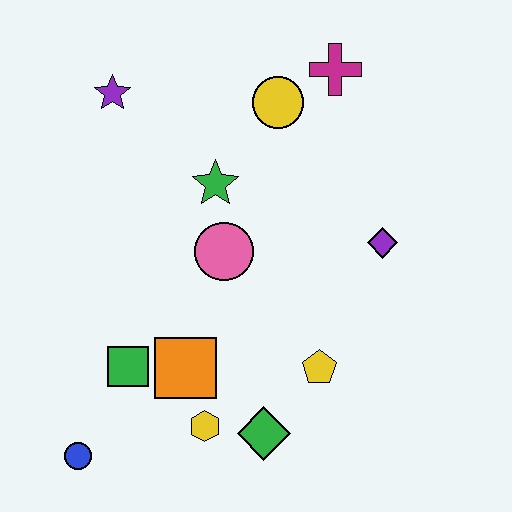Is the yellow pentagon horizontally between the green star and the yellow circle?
No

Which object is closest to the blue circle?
The green square is closest to the blue circle.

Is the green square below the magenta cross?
Yes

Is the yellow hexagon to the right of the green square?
Yes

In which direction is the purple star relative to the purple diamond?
The purple star is to the left of the purple diamond.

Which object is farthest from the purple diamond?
The blue circle is farthest from the purple diamond.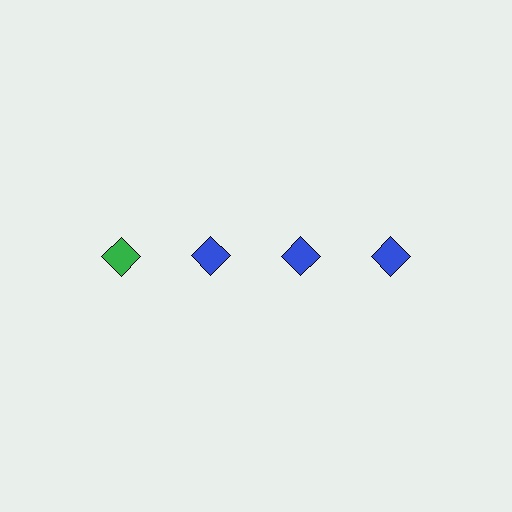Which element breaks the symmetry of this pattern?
The green diamond in the top row, leftmost column breaks the symmetry. All other shapes are blue diamonds.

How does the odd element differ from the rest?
It has a different color: green instead of blue.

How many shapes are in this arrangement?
There are 4 shapes arranged in a grid pattern.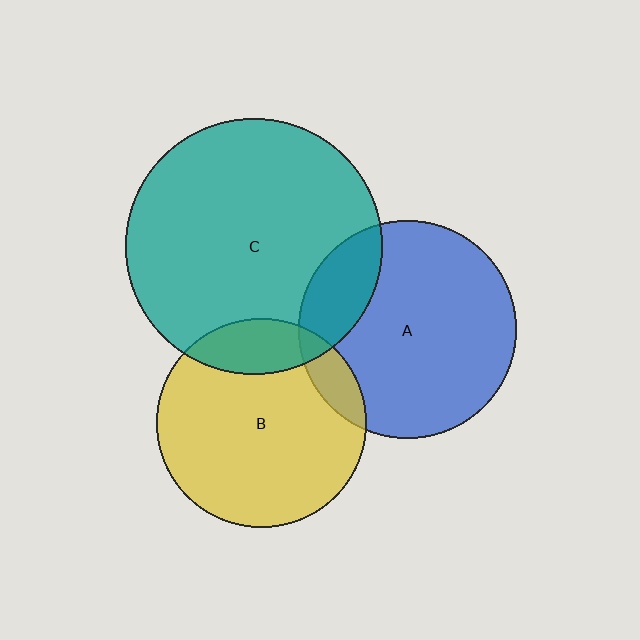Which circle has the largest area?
Circle C (teal).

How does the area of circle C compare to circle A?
Approximately 1.4 times.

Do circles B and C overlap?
Yes.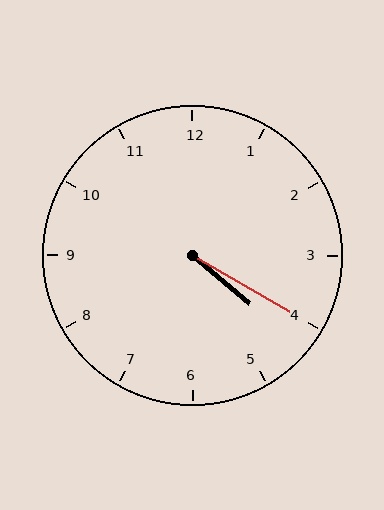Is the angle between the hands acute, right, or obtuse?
It is acute.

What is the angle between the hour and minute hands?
Approximately 10 degrees.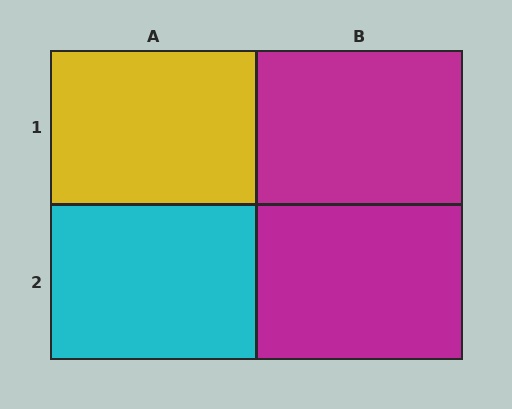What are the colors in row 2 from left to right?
Cyan, magenta.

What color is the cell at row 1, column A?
Yellow.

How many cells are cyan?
1 cell is cyan.